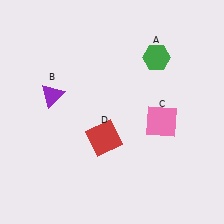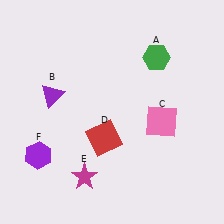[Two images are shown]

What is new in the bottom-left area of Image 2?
A purple hexagon (F) was added in the bottom-left area of Image 2.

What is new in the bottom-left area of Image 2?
A magenta star (E) was added in the bottom-left area of Image 2.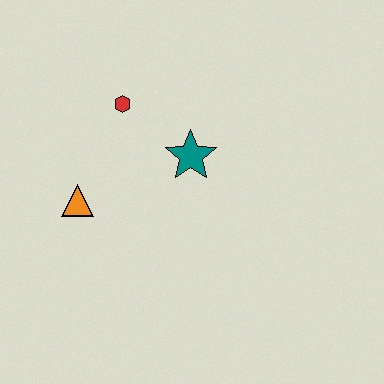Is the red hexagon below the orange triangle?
No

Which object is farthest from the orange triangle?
The teal star is farthest from the orange triangle.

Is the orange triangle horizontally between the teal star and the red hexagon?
No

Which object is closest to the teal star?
The red hexagon is closest to the teal star.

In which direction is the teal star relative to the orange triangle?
The teal star is to the right of the orange triangle.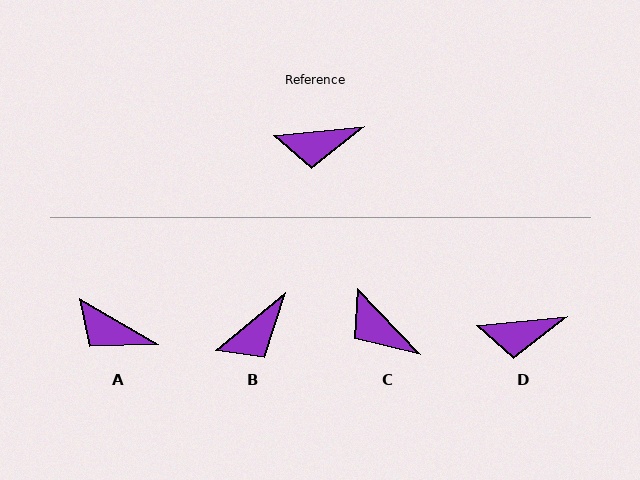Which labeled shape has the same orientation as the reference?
D.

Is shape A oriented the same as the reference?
No, it is off by about 36 degrees.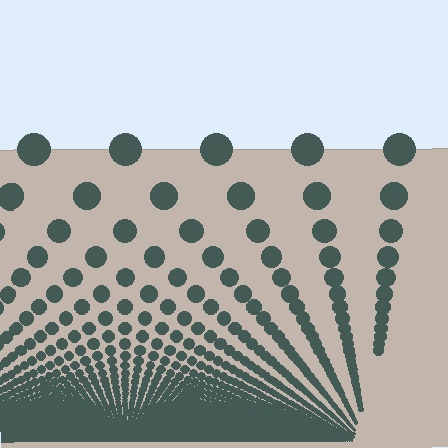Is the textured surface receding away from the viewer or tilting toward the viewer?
The surface appears to tilt toward the viewer. Texture elements get larger and sparser toward the top.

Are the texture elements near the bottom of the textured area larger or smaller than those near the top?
Smaller. The gradient is inverted — elements near the bottom are smaller and denser.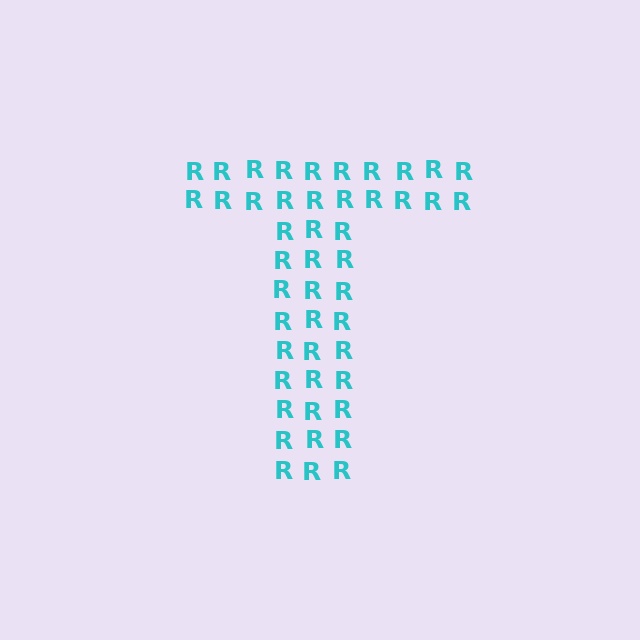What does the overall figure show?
The overall figure shows the letter T.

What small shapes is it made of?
It is made of small letter R's.